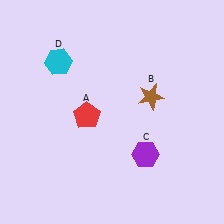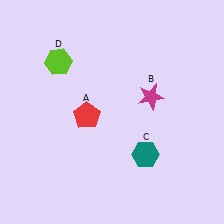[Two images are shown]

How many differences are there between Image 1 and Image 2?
There are 3 differences between the two images.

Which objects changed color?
B changed from brown to magenta. C changed from purple to teal. D changed from cyan to lime.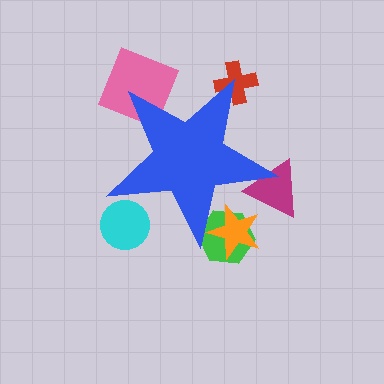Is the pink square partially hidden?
Yes, the pink square is partially hidden behind the blue star.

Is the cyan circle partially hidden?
Yes, the cyan circle is partially hidden behind the blue star.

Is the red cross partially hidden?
Yes, the red cross is partially hidden behind the blue star.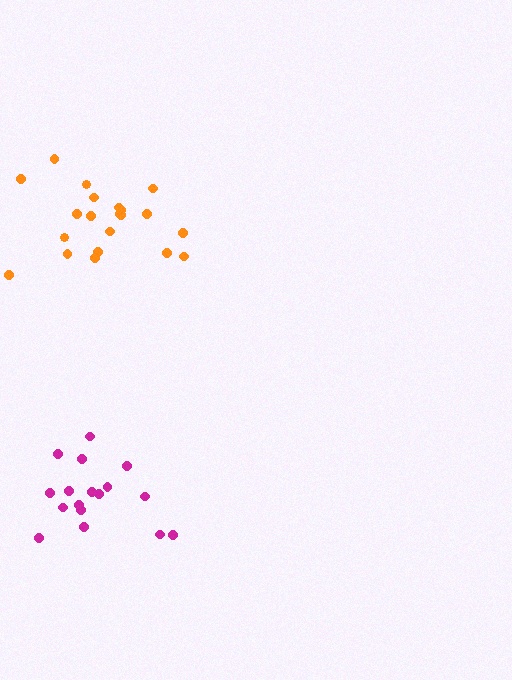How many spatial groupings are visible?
There are 2 spatial groupings.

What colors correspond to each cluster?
The clusters are colored: orange, magenta.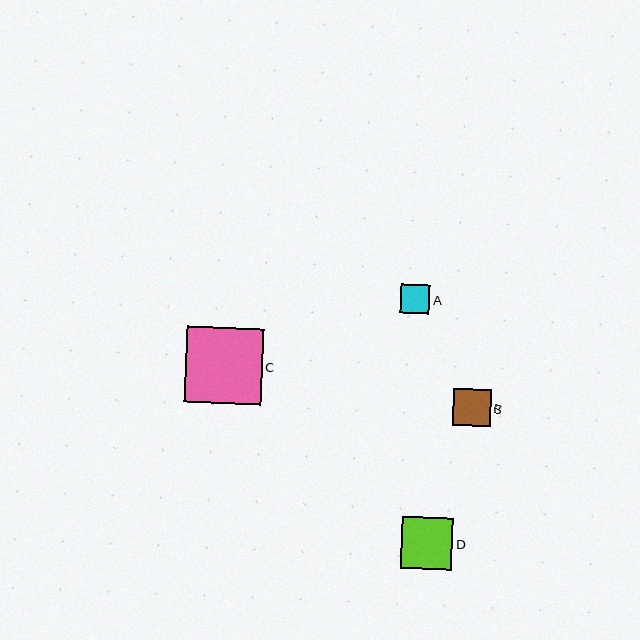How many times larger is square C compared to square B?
Square C is approximately 2.0 times the size of square B.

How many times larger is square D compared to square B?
Square D is approximately 1.4 times the size of square B.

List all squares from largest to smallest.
From largest to smallest: C, D, B, A.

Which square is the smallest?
Square A is the smallest with a size of approximately 29 pixels.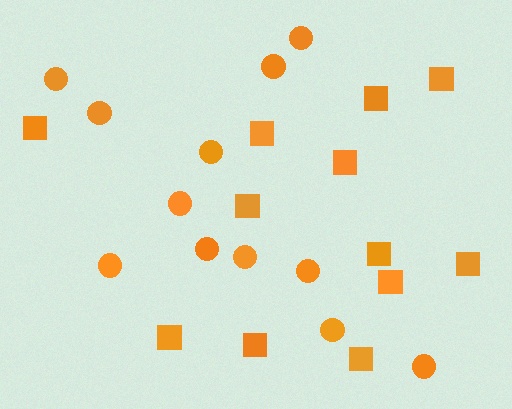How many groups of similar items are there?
There are 2 groups: one group of squares (12) and one group of circles (12).